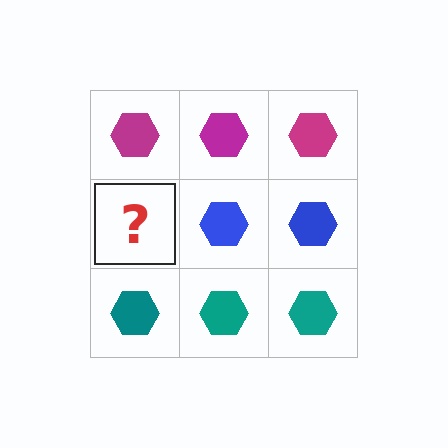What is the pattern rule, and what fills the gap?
The rule is that each row has a consistent color. The gap should be filled with a blue hexagon.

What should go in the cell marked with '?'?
The missing cell should contain a blue hexagon.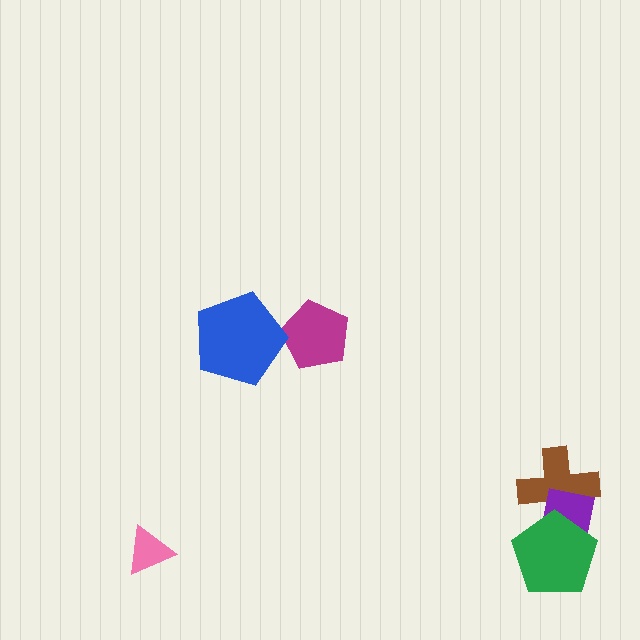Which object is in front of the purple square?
The green pentagon is in front of the purple square.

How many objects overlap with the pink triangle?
0 objects overlap with the pink triangle.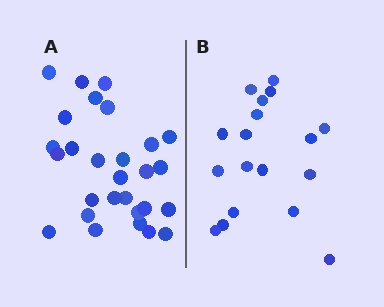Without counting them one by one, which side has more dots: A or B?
Region A (the left region) has more dots.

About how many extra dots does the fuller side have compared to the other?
Region A has roughly 10 or so more dots than region B.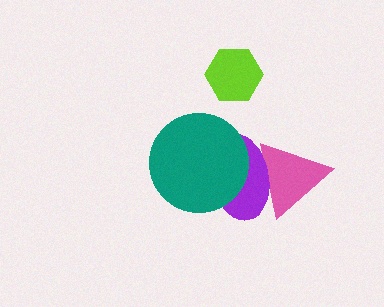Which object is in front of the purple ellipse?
The teal circle is in front of the purple ellipse.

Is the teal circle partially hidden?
No, no other shape covers it.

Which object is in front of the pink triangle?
The purple ellipse is in front of the pink triangle.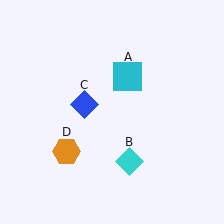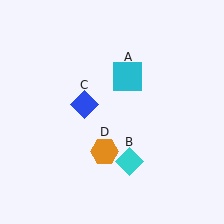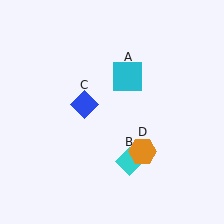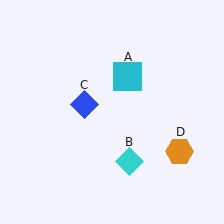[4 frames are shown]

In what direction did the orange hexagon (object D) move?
The orange hexagon (object D) moved right.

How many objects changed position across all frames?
1 object changed position: orange hexagon (object D).